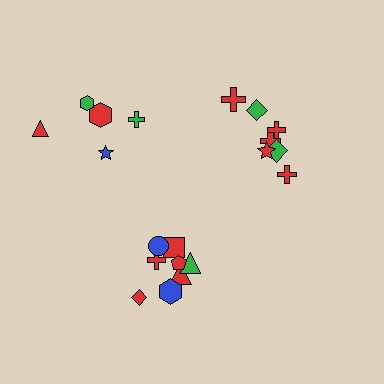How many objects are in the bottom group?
There are 8 objects.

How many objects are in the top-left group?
There are 5 objects.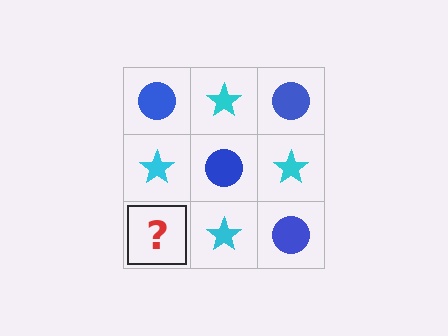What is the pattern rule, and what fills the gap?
The rule is that it alternates blue circle and cyan star in a checkerboard pattern. The gap should be filled with a blue circle.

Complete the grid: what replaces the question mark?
The question mark should be replaced with a blue circle.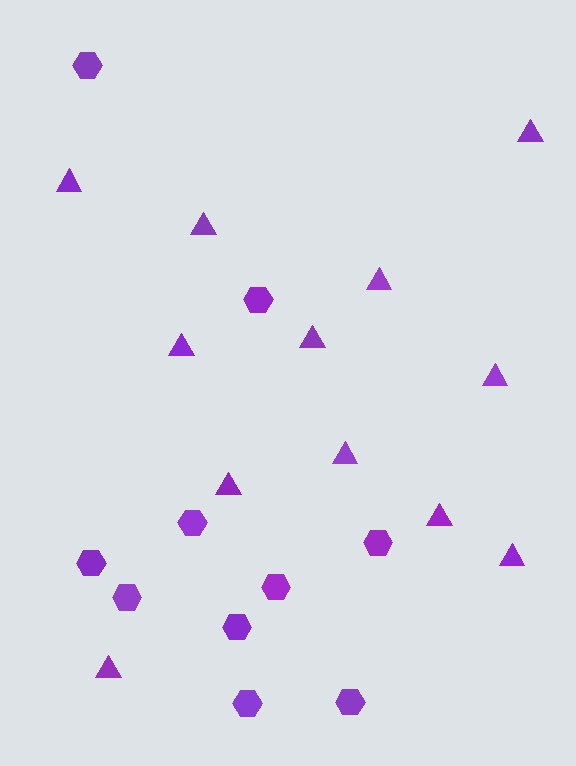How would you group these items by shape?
There are 2 groups: one group of hexagons (10) and one group of triangles (12).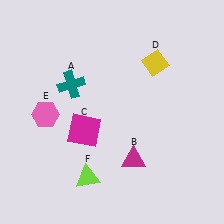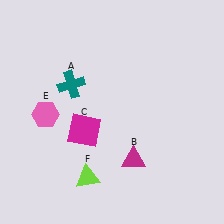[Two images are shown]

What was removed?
The yellow diamond (D) was removed in Image 2.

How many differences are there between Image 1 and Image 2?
There is 1 difference between the two images.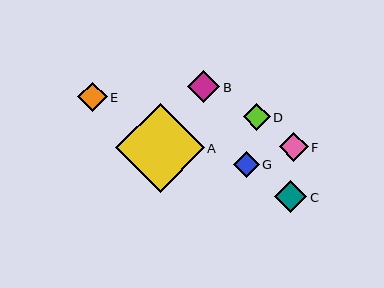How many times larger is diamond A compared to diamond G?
Diamond A is approximately 3.5 times the size of diamond G.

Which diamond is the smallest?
Diamond G is the smallest with a size of approximately 26 pixels.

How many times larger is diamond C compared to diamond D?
Diamond C is approximately 1.2 times the size of diamond D.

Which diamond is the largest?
Diamond A is the largest with a size of approximately 88 pixels.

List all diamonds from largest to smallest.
From largest to smallest: A, C, B, E, F, D, G.